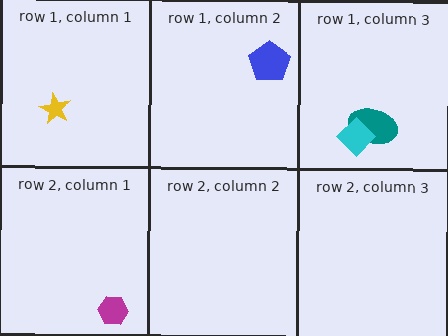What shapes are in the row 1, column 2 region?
The blue pentagon.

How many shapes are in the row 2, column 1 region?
1.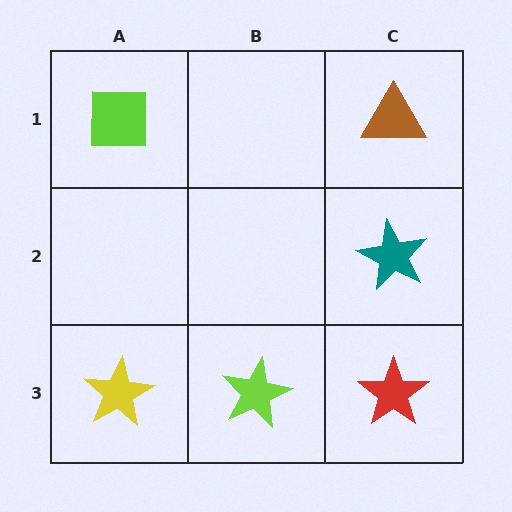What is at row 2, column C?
A teal star.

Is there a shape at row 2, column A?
No, that cell is empty.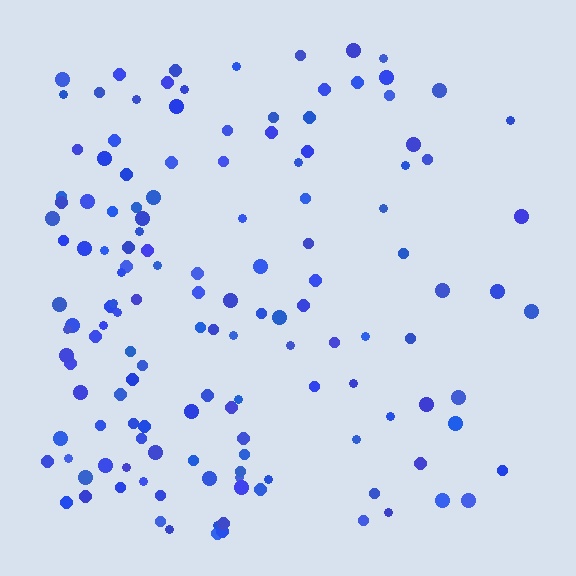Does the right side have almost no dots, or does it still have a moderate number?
Still a moderate number, just noticeably fewer than the left.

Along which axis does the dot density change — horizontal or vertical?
Horizontal.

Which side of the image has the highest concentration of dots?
The left.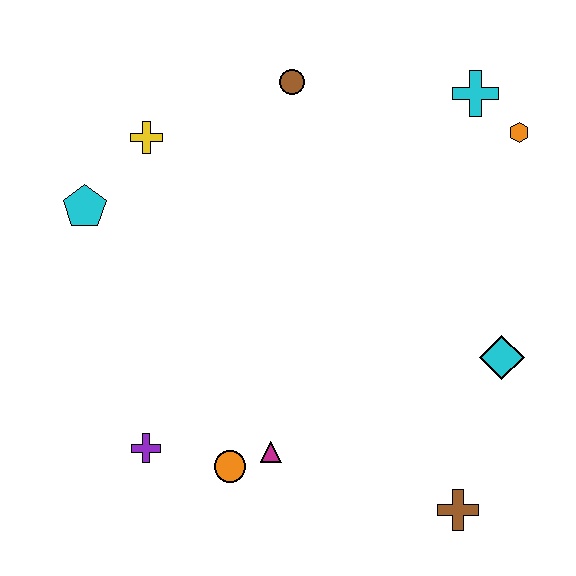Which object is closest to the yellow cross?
The cyan pentagon is closest to the yellow cross.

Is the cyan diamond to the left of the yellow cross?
No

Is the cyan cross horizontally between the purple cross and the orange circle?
No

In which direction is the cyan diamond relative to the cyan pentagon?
The cyan diamond is to the right of the cyan pentagon.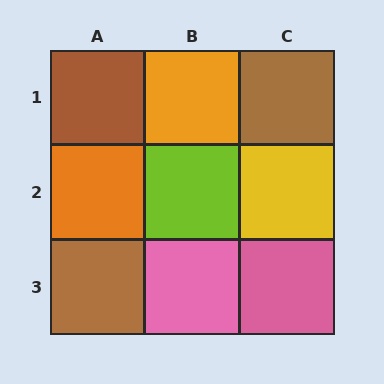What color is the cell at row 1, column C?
Brown.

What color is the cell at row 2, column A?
Orange.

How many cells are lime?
1 cell is lime.